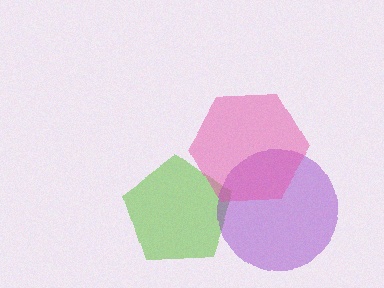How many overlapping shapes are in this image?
There are 3 overlapping shapes in the image.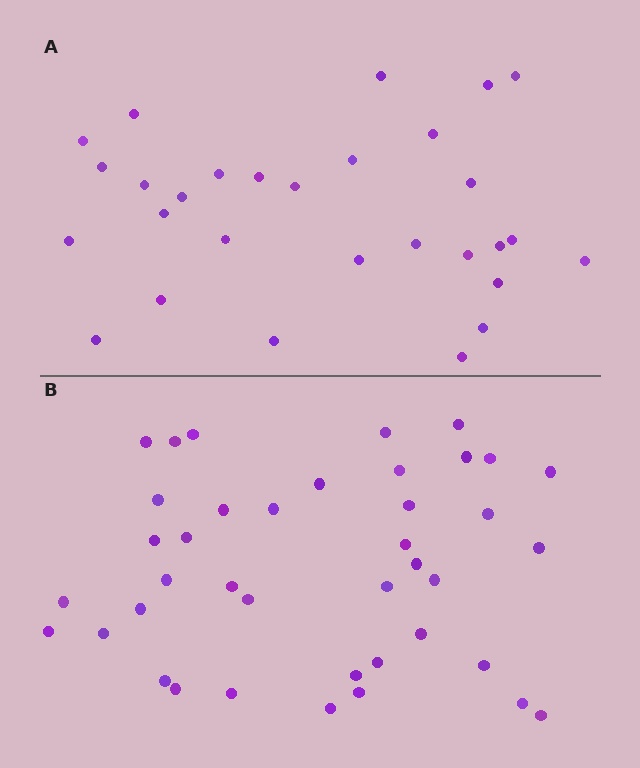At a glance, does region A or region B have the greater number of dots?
Region B (the bottom region) has more dots.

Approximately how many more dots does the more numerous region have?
Region B has roughly 12 or so more dots than region A.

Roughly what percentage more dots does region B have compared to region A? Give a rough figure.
About 40% more.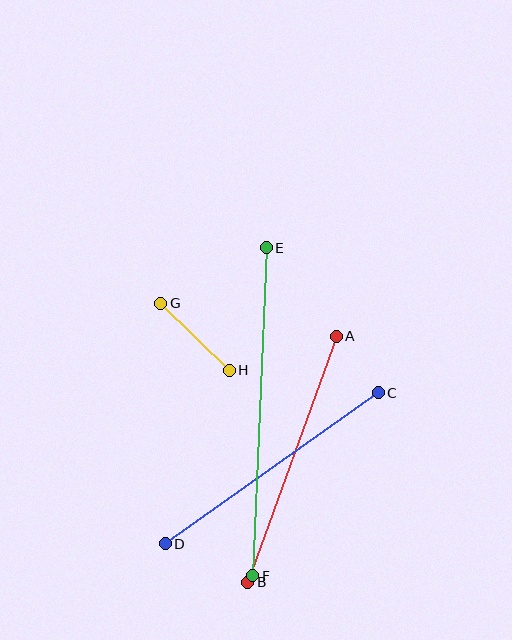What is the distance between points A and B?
The distance is approximately 262 pixels.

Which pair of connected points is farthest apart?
Points E and F are farthest apart.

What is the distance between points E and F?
The distance is approximately 329 pixels.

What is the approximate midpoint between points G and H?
The midpoint is at approximately (195, 337) pixels.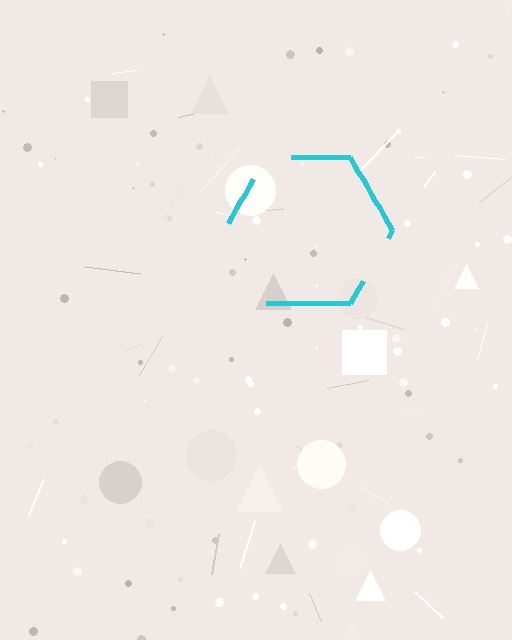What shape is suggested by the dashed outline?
The dashed outline suggests a hexagon.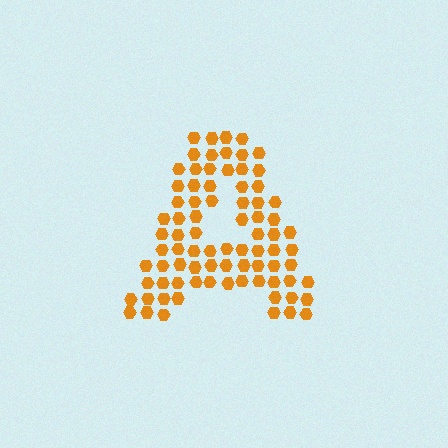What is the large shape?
The large shape is the letter A.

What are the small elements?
The small elements are hexagons.